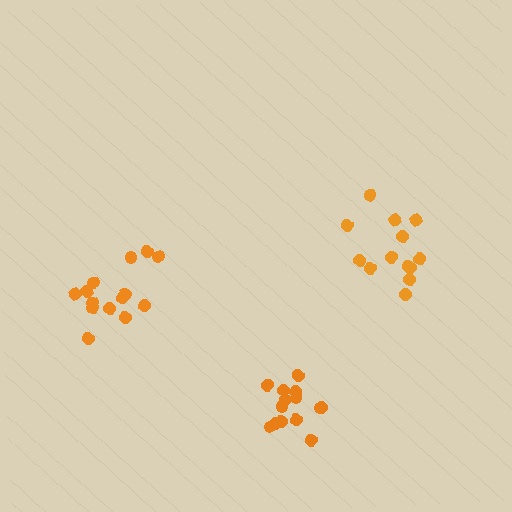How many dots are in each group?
Group 1: 14 dots, Group 2: 13 dots, Group 3: 14 dots (41 total).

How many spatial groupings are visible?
There are 3 spatial groupings.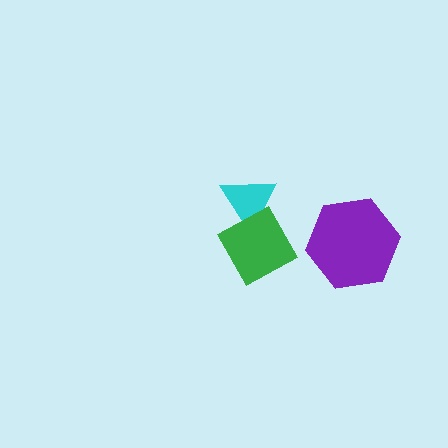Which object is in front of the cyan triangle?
The green diamond is in front of the cyan triangle.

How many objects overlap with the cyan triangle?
1 object overlaps with the cyan triangle.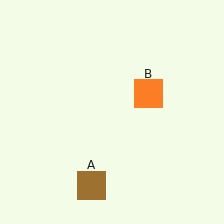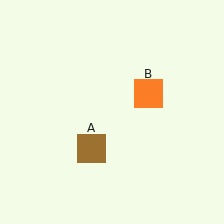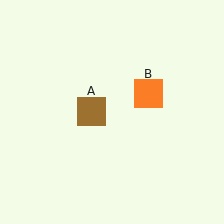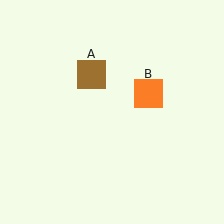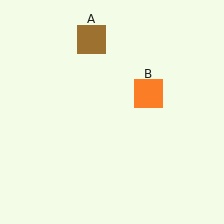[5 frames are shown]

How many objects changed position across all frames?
1 object changed position: brown square (object A).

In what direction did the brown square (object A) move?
The brown square (object A) moved up.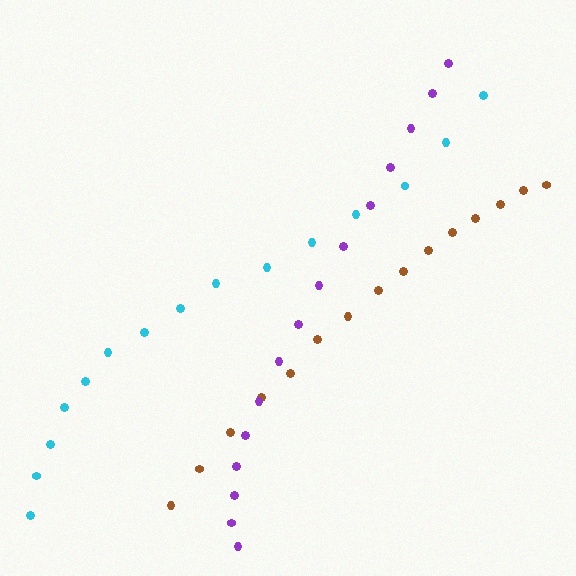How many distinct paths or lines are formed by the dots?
There are 3 distinct paths.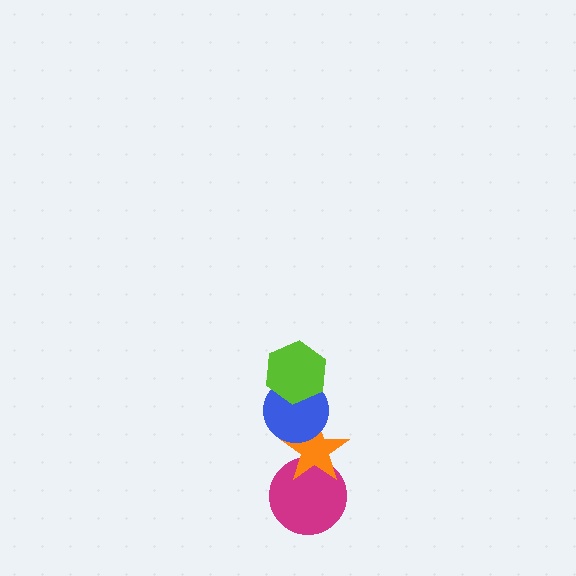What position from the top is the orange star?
The orange star is 3rd from the top.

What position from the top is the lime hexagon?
The lime hexagon is 1st from the top.